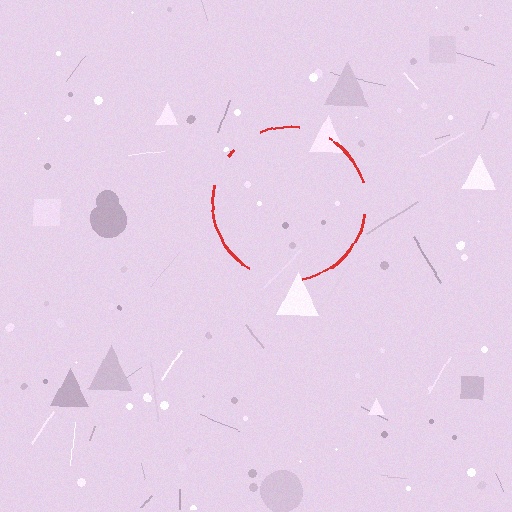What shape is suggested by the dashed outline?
The dashed outline suggests a circle.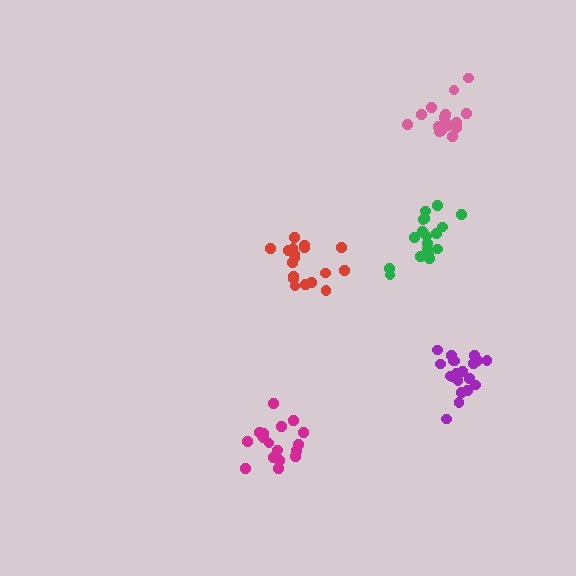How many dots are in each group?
Group 1: 18 dots, Group 2: 18 dots, Group 3: 20 dots, Group 4: 18 dots, Group 5: 15 dots (89 total).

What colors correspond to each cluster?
The clusters are colored: green, magenta, purple, red, pink.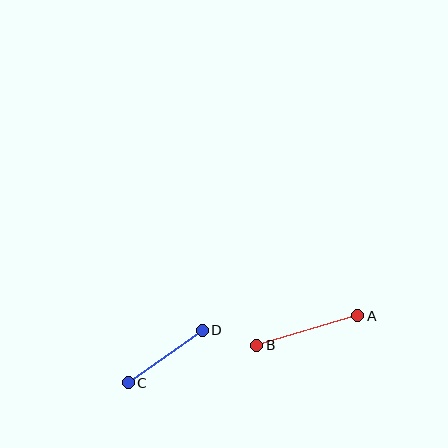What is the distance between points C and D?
The distance is approximately 91 pixels.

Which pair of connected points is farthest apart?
Points A and B are farthest apart.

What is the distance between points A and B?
The distance is approximately 105 pixels.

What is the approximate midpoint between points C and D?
The midpoint is at approximately (165, 357) pixels.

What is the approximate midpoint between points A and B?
The midpoint is at approximately (307, 330) pixels.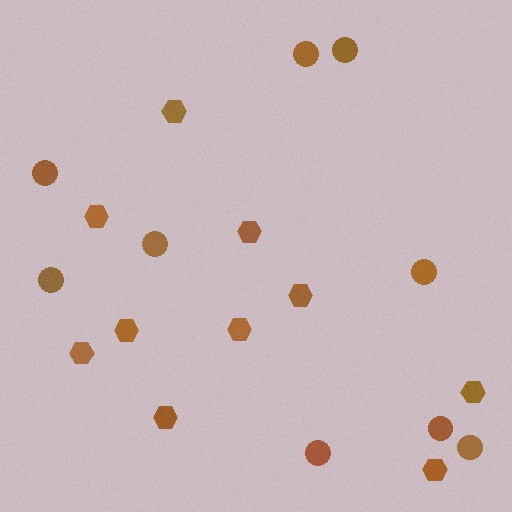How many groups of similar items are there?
There are 2 groups: one group of hexagons (10) and one group of circles (9).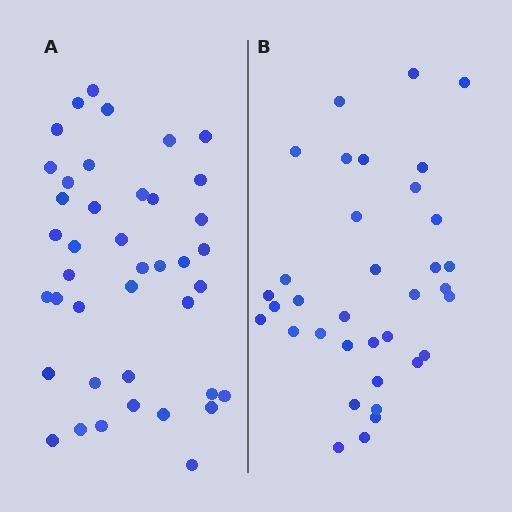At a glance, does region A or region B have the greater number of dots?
Region A (the left region) has more dots.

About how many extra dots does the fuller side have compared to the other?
Region A has about 6 more dots than region B.